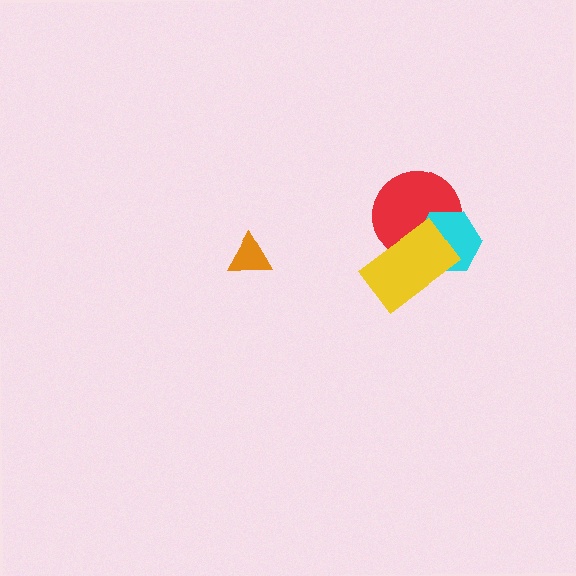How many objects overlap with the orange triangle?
0 objects overlap with the orange triangle.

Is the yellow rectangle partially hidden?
No, no other shape covers it.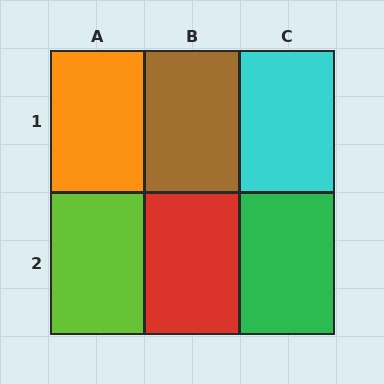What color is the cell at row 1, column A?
Orange.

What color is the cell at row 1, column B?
Brown.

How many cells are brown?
1 cell is brown.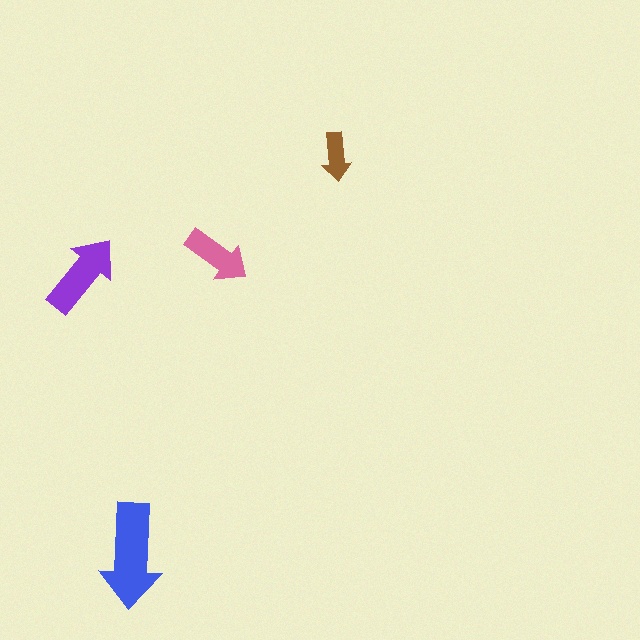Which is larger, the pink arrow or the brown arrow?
The pink one.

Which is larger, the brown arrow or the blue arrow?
The blue one.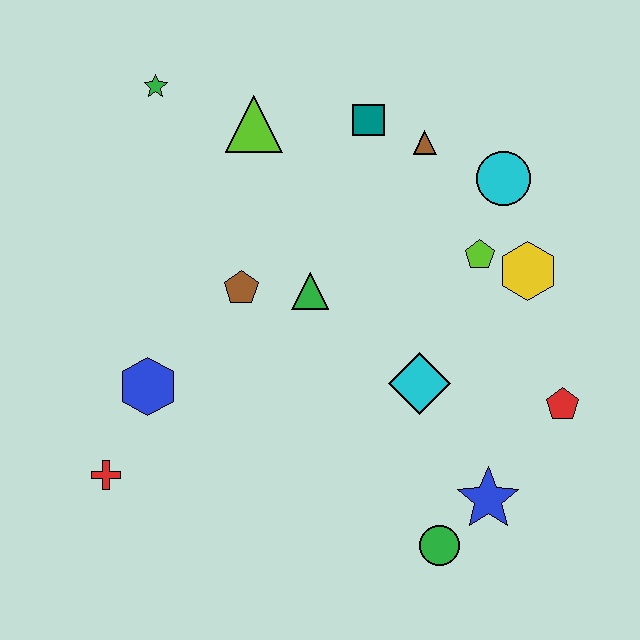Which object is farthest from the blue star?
The green star is farthest from the blue star.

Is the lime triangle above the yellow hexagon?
Yes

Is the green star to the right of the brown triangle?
No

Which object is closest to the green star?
The lime triangle is closest to the green star.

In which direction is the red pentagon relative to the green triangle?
The red pentagon is to the right of the green triangle.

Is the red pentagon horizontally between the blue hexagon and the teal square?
No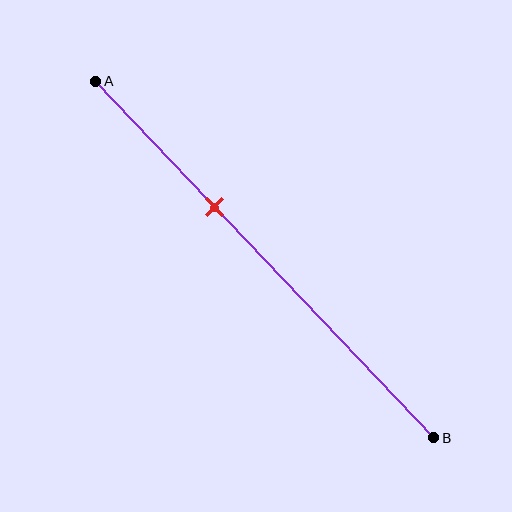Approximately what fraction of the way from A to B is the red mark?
The red mark is approximately 35% of the way from A to B.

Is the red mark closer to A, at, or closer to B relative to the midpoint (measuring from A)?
The red mark is closer to point A than the midpoint of segment AB.